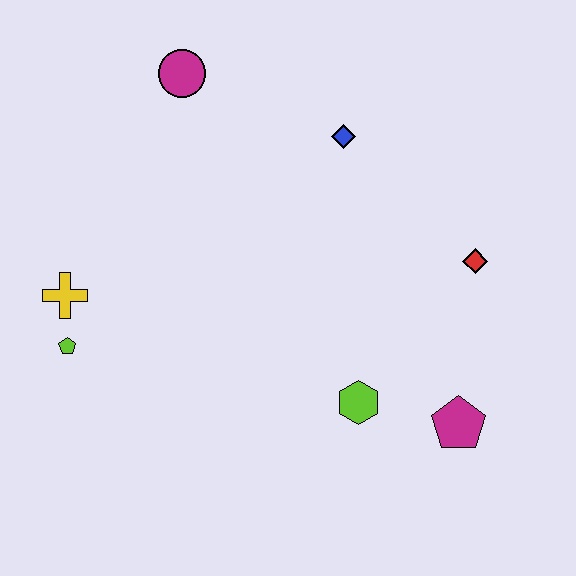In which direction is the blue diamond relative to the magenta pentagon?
The blue diamond is above the magenta pentagon.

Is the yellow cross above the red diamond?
No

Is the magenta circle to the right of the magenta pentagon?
No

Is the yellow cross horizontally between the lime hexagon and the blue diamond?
No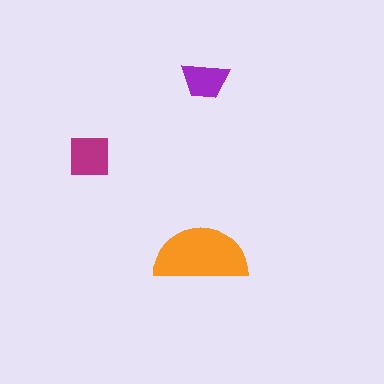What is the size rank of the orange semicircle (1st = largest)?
1st.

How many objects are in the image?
There are 3 objects in the image.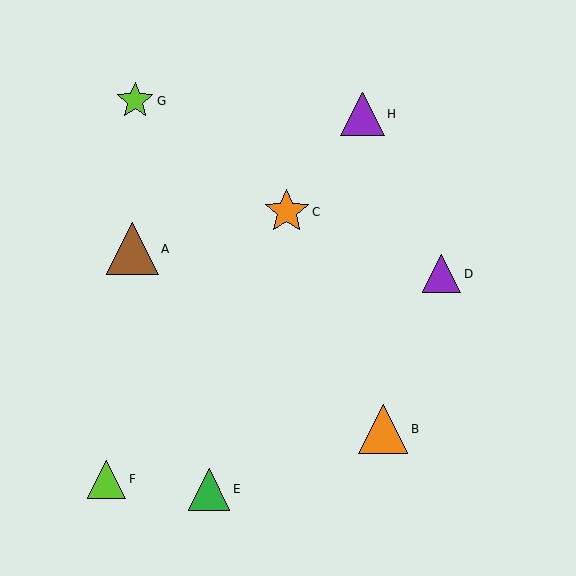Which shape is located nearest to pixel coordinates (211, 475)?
The green triangle (labeled E) at (209, 489) is nearest to that location.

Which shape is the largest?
The brown triangle (labeled A) is the largest.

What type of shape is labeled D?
Shape D is a purple triangle.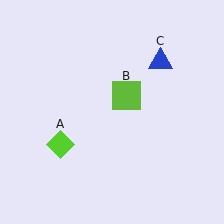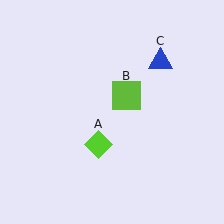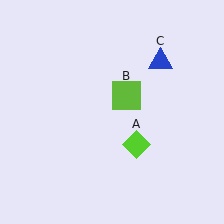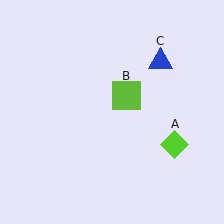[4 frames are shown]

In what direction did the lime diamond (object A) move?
The lime diamond (object A) moved right.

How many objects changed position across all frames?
1 object changed position: lime diamond (object A).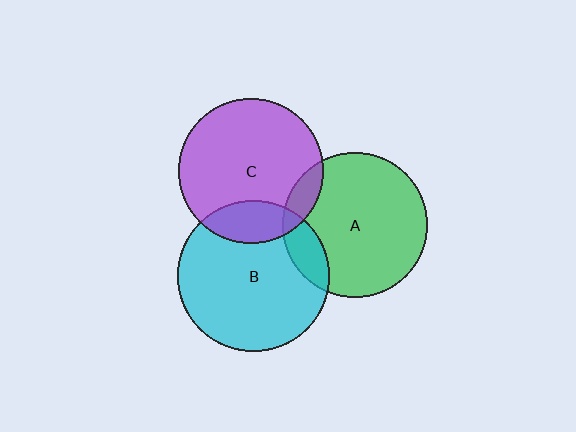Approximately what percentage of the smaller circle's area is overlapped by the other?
Approximately 10%.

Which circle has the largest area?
Circle B (cyan).